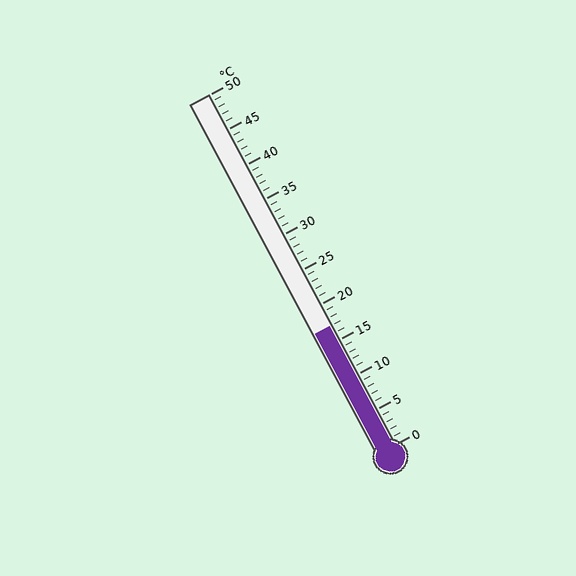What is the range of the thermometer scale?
The thermometer scale ranges from 0°C to 50°C.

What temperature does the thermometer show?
The thermometer shows approximately 17°C.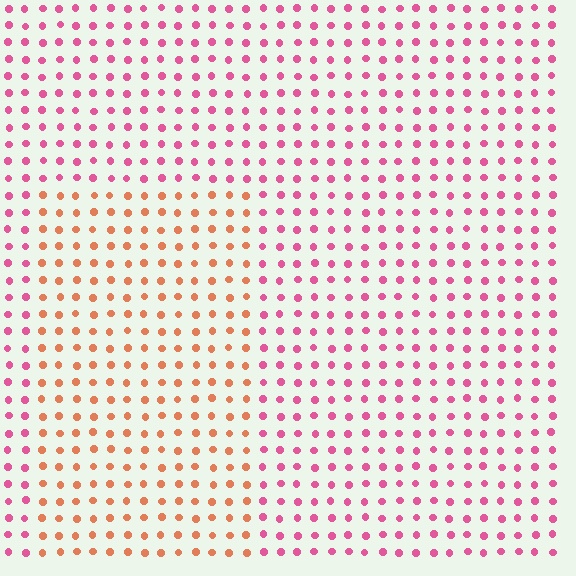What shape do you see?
I see a rectangle.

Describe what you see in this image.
The image is filled with small pink elements in a uniform arrangement. A rectangle-shaped region is visible where the elements are tinted to a slightly different hue, forming a subtle color boundary.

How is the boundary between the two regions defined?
The boundary is defined purely by a slight shift in hue (about 47 degrees). Spacing, size, and orientation are identical on both sides.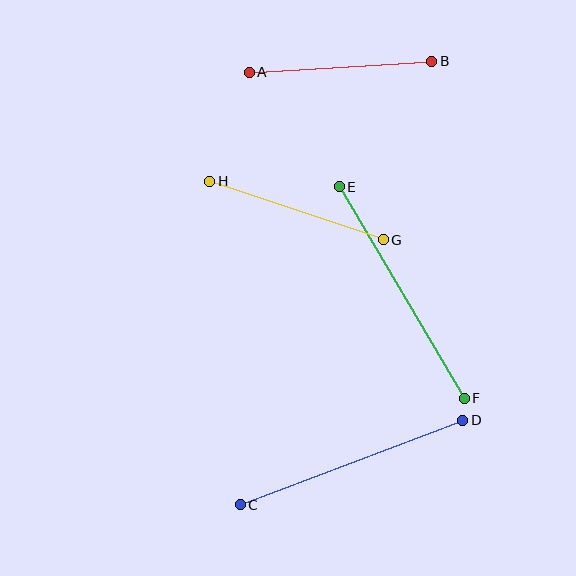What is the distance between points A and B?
The distance is approximately 183 pixels.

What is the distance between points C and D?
The distance is approximately 238 pixels.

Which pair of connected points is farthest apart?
Points E and F are farthest apart.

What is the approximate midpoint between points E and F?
The midpoint is at approximately (402, 293) pixels.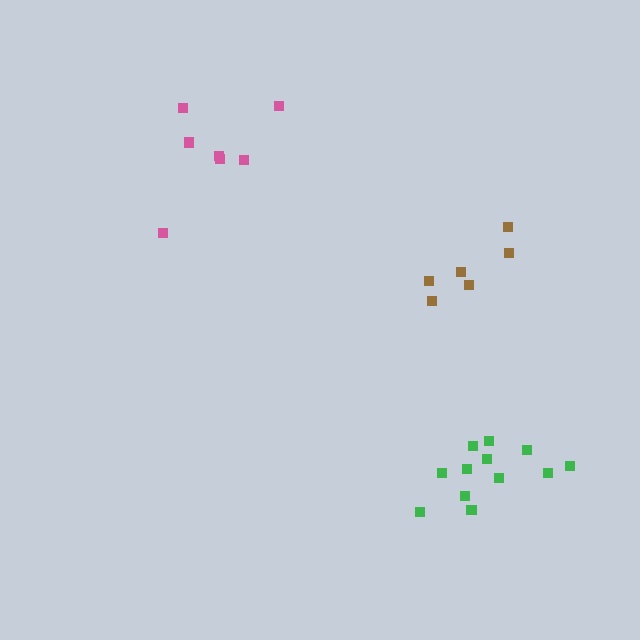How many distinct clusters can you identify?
There are 3 distinct clusters.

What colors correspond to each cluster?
The clusters are colored: brown, pink, green.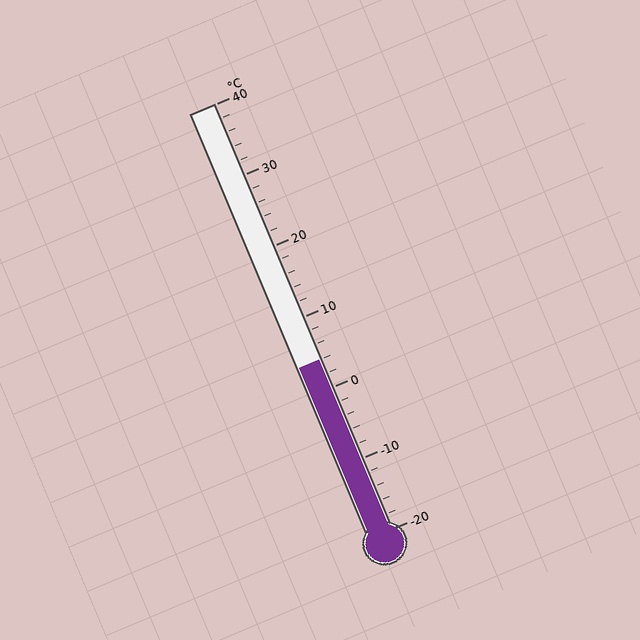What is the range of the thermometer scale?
The thermometer scale ranges from -20°C to 40°C.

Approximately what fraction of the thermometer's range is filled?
The thermometer is filled to approximately 40% of its range.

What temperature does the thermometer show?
The thermometer shows approximately 4°C.